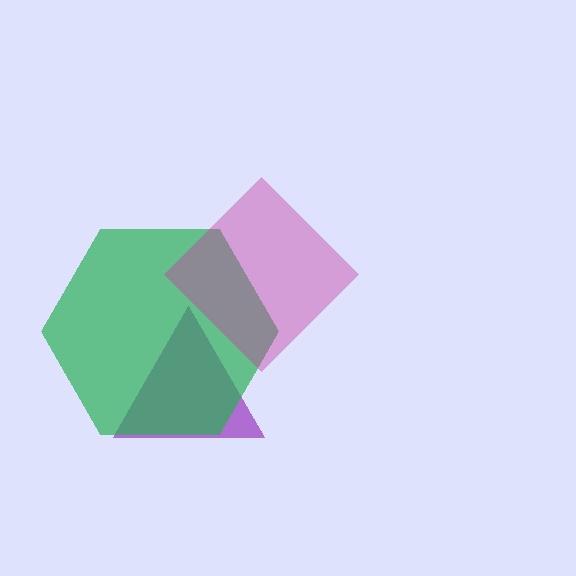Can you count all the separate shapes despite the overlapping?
Yes, there are 3 separate shapes.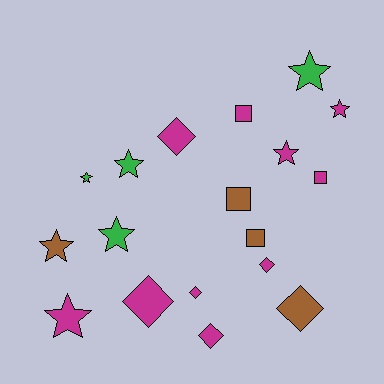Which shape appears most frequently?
Star, with 8 objects.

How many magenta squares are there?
There are 2 magenta squares.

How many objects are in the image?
There are 18 objects.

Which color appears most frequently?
Magenta, with 10 objects.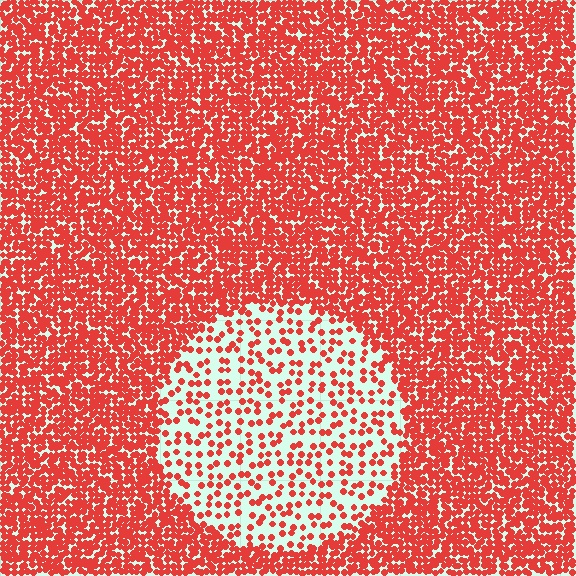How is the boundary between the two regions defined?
The boundary is defined by a change in element density (approximately 3.0x ratio). All elements are the same color, size, and shape.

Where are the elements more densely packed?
The elements are more densely packed outside the circle boundary.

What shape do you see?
I see a circle.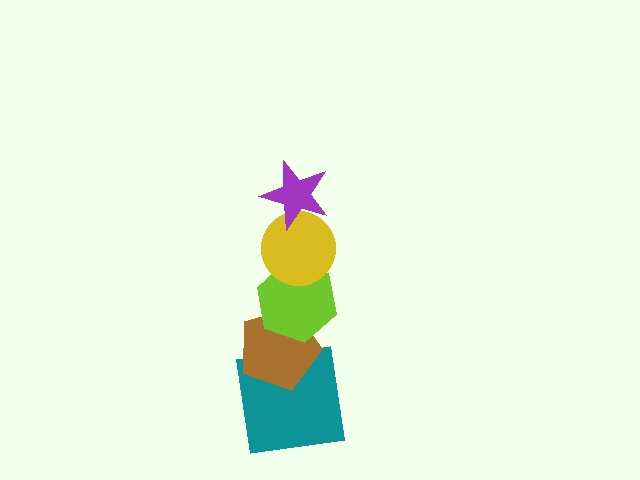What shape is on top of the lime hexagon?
The yellow circle is on top of the lime hexagon.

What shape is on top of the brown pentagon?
The lime hexagon is on top of the brown pentagon.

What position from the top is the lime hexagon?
The lime hexagon is 3rd from the top.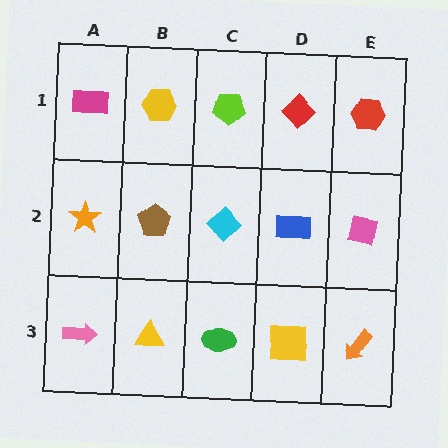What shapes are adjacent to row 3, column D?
A blue rectangle (row 2, column D), a green ellipse (row 3, column C), an orange arrow (row 3, column E).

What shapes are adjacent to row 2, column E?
A red hexagon (row 1, column E), an orange arrow (row 3, column E), a blue rectangle (row 2, column D).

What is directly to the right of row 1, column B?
A lime pentagon.